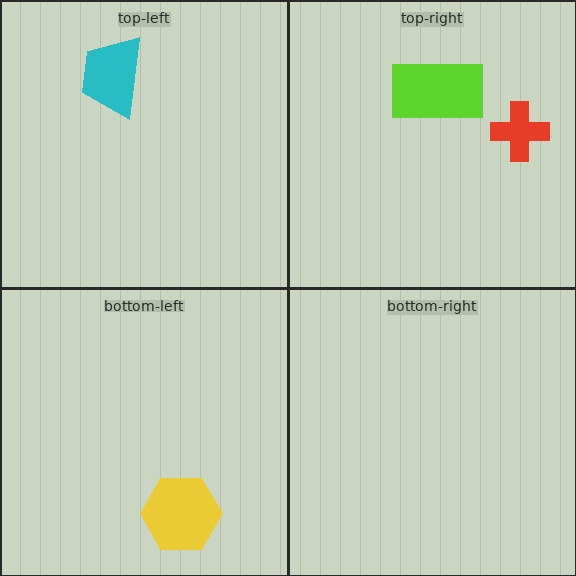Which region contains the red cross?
The top-right region.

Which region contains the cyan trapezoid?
The top-left region.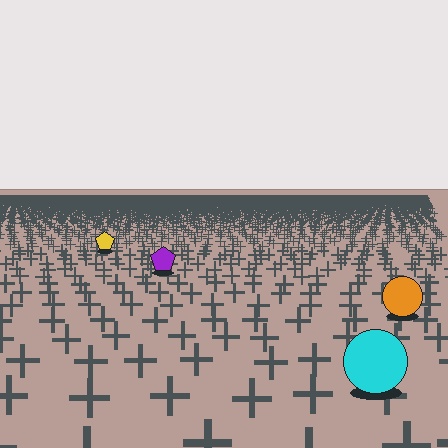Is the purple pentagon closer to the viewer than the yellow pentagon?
Yes. The purple pentagon is closer — you can tell from the texture gradient: the ground texture is coarser near it.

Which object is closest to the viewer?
The cyan circle is closest. The texture marks near it are larger and more spread out.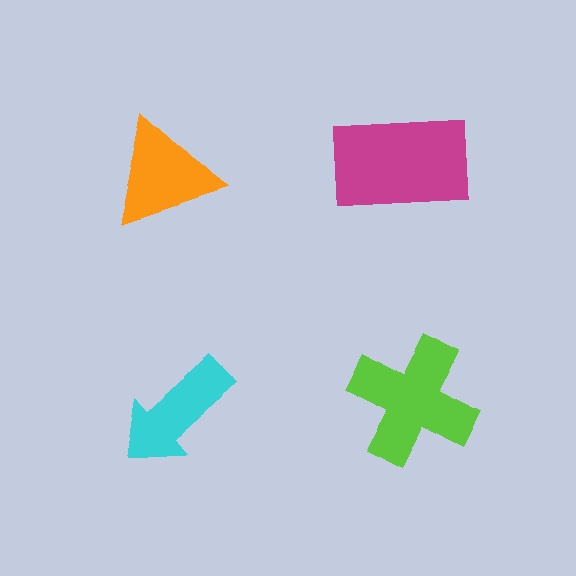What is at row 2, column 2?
A lime cross.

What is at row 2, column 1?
A cyan arrow.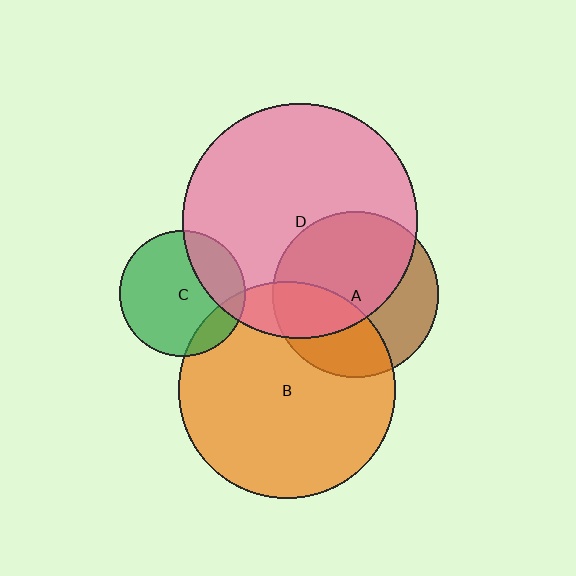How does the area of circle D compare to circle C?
Approximately 3.5 times.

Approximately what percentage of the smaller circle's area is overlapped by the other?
Approximately 25%.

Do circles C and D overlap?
Yes.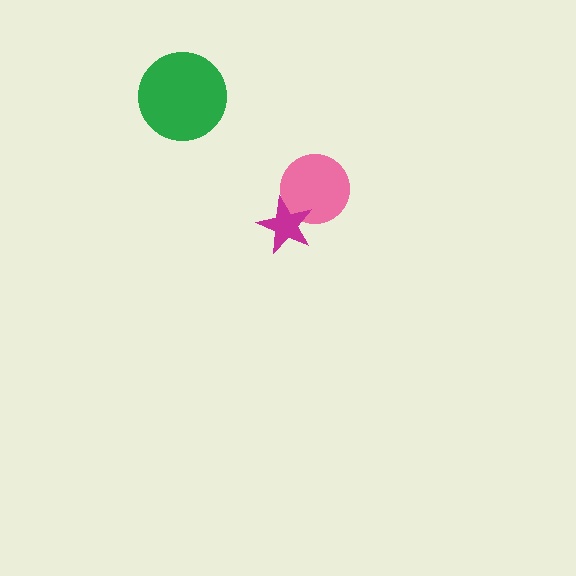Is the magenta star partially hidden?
No, no other shape covers it.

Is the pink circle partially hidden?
Yes, it is partially covered by another shape.